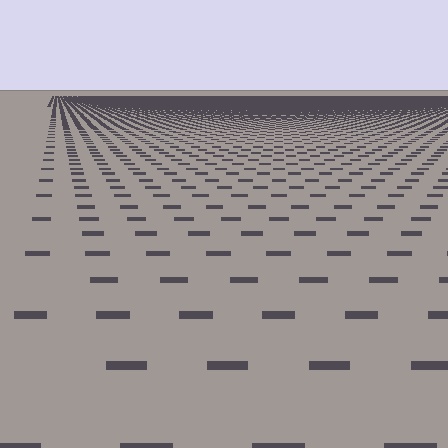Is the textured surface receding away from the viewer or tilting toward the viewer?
The surface is receding away from the viewer. Texture elements get smaller and denser toward the top.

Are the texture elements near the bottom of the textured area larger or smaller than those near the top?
Larger. Near the bottom, elements are closer to the viewer and appear at a bigger on-screen size.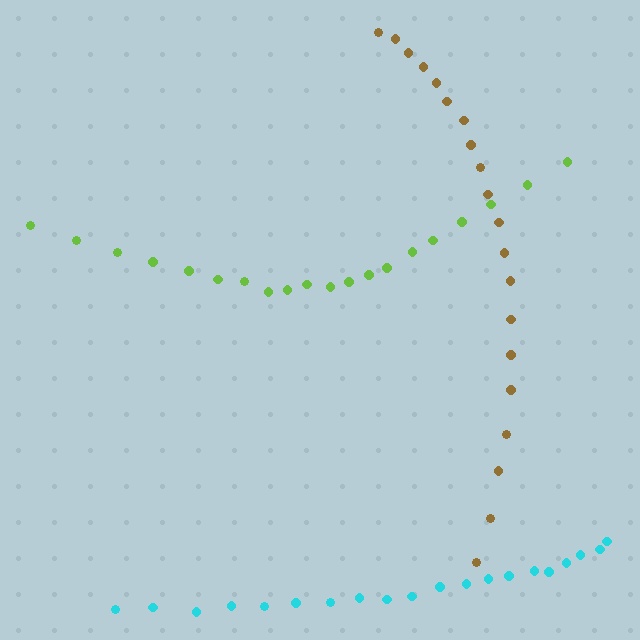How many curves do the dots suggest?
There are 3 distinct paths.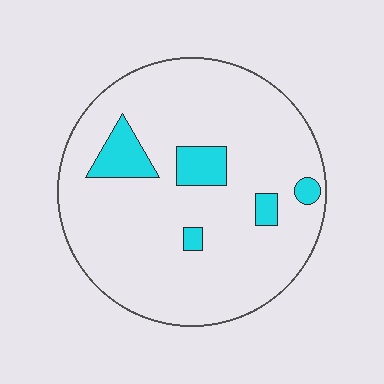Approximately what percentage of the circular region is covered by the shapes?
Approximately 10%.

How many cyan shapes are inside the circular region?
5.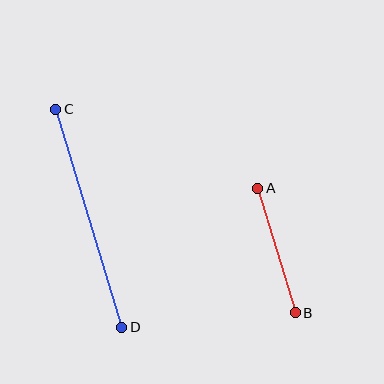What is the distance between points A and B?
The distance is approximately 130 pixels.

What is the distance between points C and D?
The distance is approximately 227 pixels.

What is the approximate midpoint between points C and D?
The midpoint is at approximately (89, 218) pixels.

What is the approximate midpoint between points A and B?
The midpoint is at approximately (277, 251) pixels.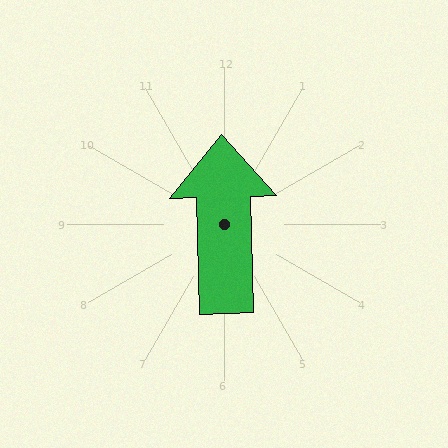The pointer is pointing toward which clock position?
Roughly 12 o'clock.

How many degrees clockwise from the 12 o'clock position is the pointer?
Approximately 358 degrees.